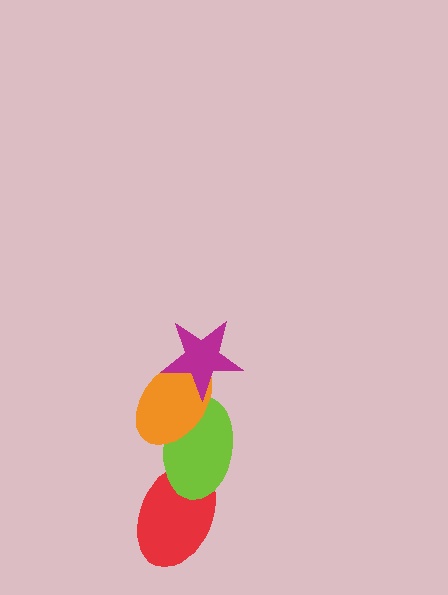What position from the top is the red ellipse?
The red ellipse is 4th from the top.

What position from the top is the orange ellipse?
The orange ellipse is 2nd from the top.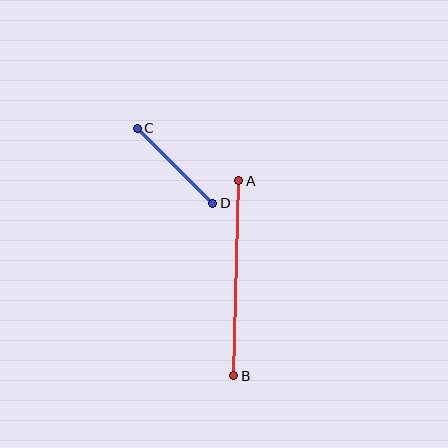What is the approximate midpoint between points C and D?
The midpoint is at approximately (175, 166) pixels.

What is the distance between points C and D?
The distance is approximately 107 pixels.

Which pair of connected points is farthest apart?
Points A and B are farthest apart.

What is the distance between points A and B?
The distance is approximately 195 pixels.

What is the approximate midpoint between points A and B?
The midpoint is at approximately (236, 278) pixels.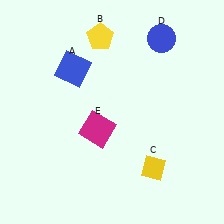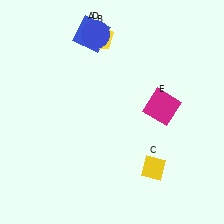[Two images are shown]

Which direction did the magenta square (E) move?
The magenta square (E) moved right.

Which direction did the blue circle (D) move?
The blue circle (D) moved left.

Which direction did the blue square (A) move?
The blue square (A) moved up.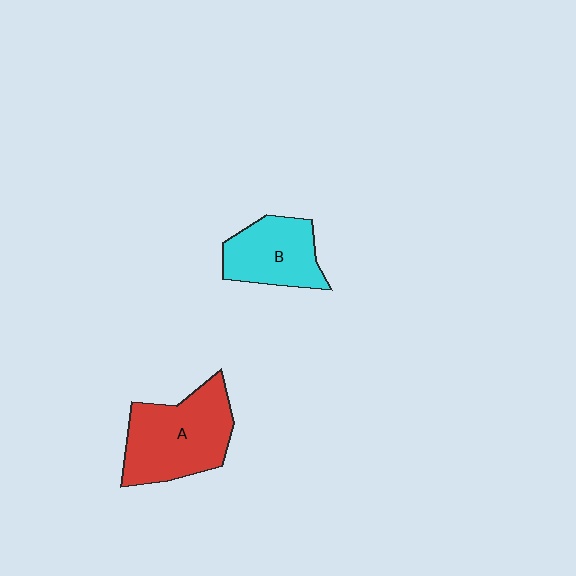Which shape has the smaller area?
Shape B (cyan).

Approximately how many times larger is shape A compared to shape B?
Approximately 1.5 times.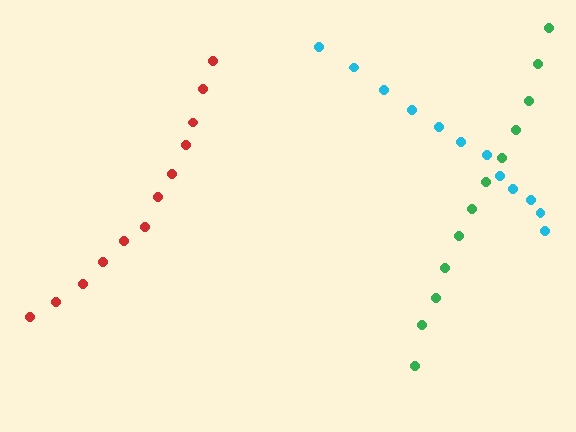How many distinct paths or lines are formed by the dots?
There are 3 distinct paths.